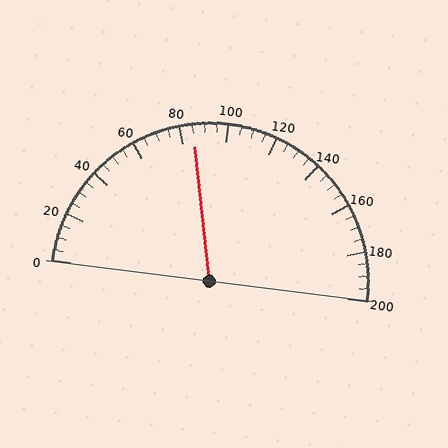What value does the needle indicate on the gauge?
The needle indicates approximately 85.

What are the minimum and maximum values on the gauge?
The gauge ranges from 0 to 200.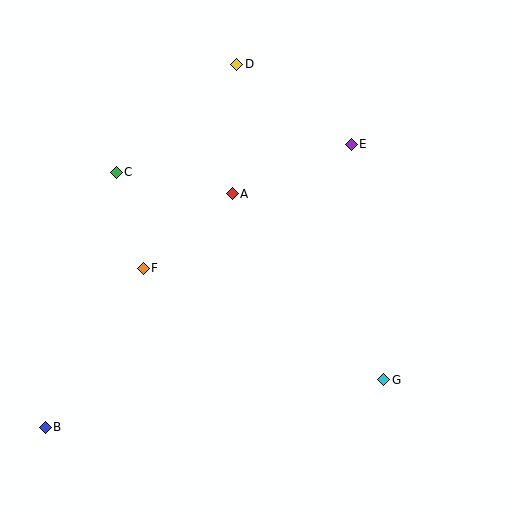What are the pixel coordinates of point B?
Point B is at (45, 427).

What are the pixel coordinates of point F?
Point F is at (143, 268).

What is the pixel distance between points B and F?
The distance between B and F is 186 pixels.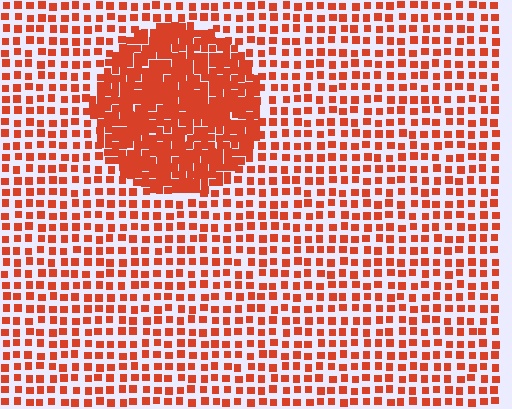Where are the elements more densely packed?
The elements are more densely packed inside the circle boundary.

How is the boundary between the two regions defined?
The boundary is defined by a change in element density (approximately 2.4x ratio). All elements are the same color, size, and shape.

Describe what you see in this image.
The image contains small red elements arranged at two different densities. A circle-shaped region is visible where the elements are more densely packed than the surrounding area.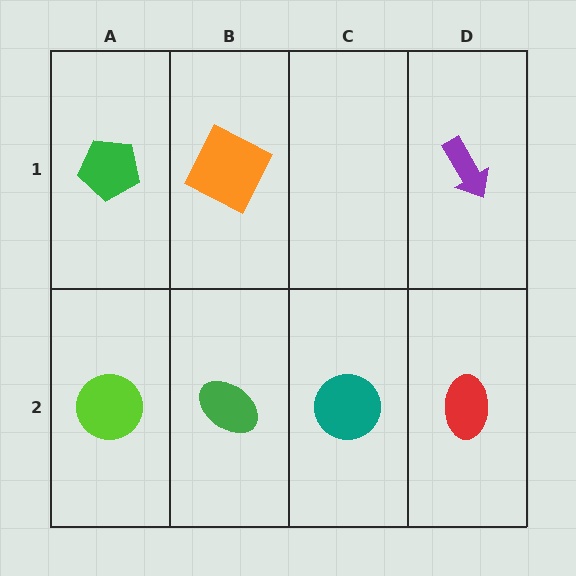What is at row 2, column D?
A red ellipse.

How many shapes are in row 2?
4 shapes.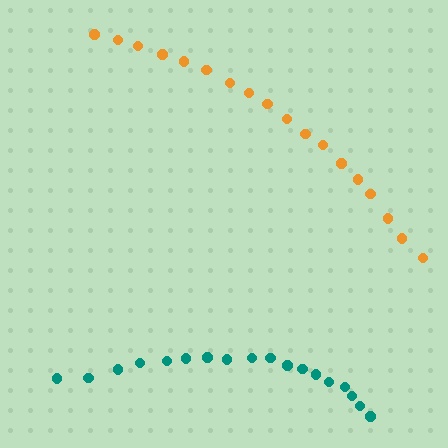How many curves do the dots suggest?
There are 2 distinct paths.